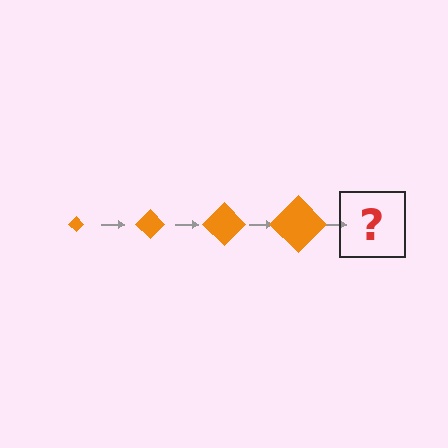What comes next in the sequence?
The next element should be an orange diamond, larger than the previous one.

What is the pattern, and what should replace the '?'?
The pattern is that the diamond gets progressively larger each step. The '?' should be an orange diamond, larger than the previous one.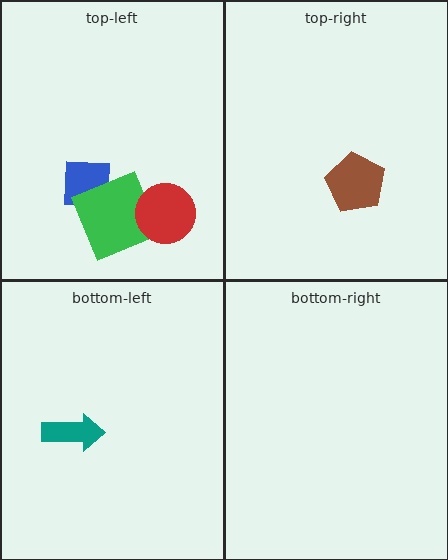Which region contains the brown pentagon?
The top-right region.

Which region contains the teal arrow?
The bottom-left region.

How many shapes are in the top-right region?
1.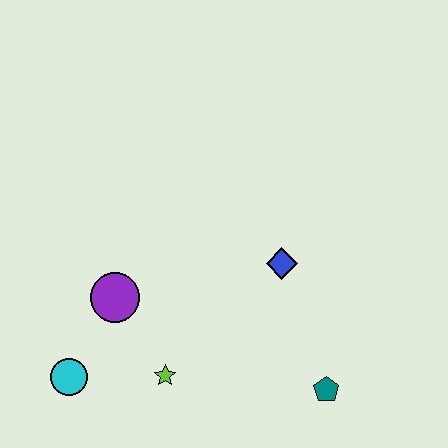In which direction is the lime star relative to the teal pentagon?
The lime star is to the left of the teal pentagon.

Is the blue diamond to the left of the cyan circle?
No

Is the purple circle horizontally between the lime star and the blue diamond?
No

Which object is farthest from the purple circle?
The teal pentagon is farthest from the purple circle.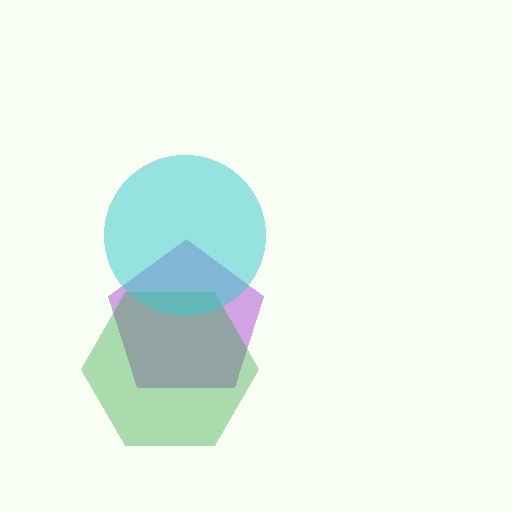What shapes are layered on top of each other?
The layered shapes are: a purple pentagon, a green hexagon, a cyan circle.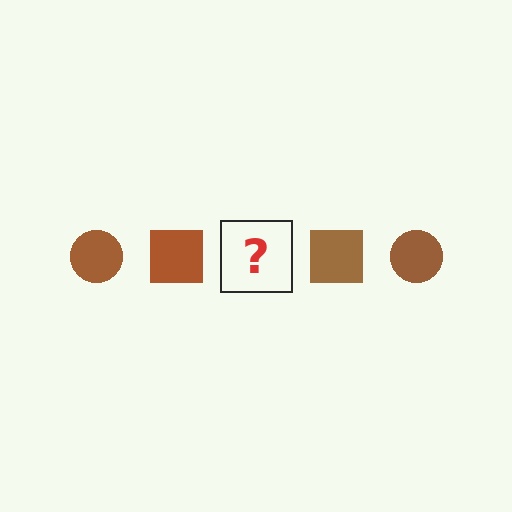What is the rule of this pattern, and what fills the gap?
The rule is that the pattern cycles through circle, square shapes in brown. The gap should be filled with a brown circle.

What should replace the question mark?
The question mark should be replaced with a brown circle.